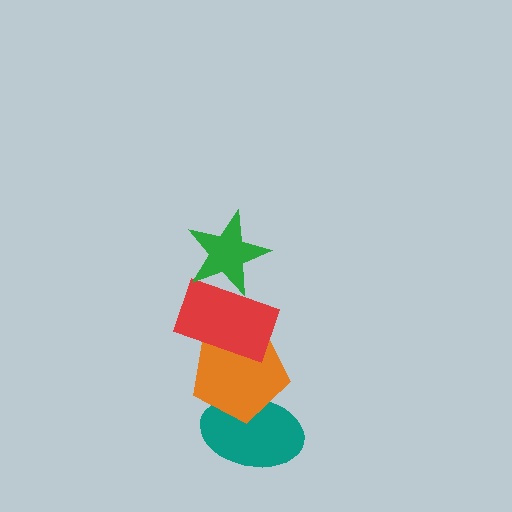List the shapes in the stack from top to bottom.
From top to bottom: the green star, the red rectangle, the orange pentagon, the teal ellipse.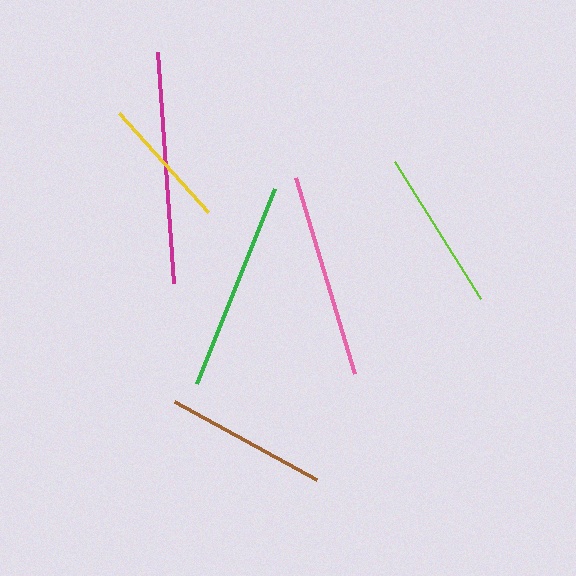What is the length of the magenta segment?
The magenta segment is approximately 232 pixels long.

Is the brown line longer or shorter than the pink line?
The pink line is longer than the brown line.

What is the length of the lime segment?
The lime segment is approximately 162 pixels long.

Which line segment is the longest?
The magenta line is the longest at approximately 232 pixels.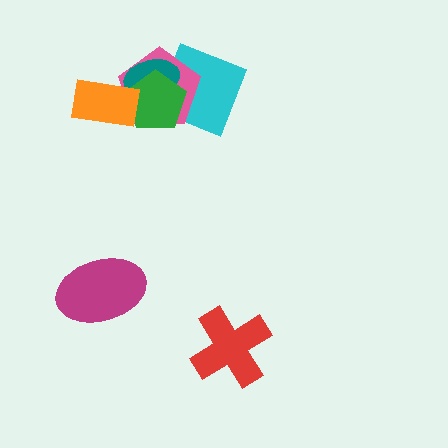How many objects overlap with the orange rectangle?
3 objects overlap with the orange rectangle.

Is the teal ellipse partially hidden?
Yes, it is partially covered by another shape.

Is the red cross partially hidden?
No, no other shape covers it.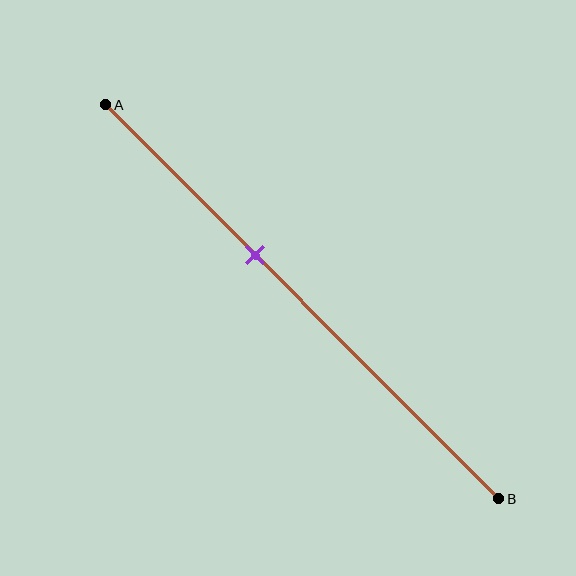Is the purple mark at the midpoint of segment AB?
No, the mark is at about 40% from A, not at the 50% midpoint.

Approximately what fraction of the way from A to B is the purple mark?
The purple mark is approximately 40% of the way from A to B.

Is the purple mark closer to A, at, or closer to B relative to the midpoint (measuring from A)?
The purple mark is closer to point A than the midpoint of segment AB.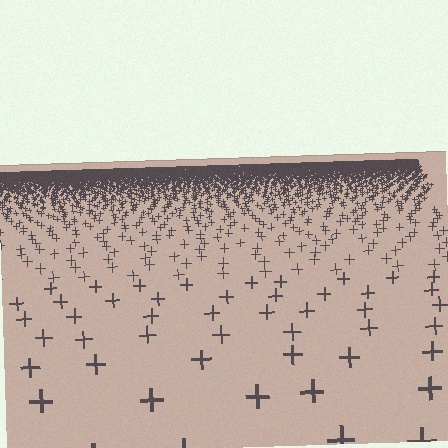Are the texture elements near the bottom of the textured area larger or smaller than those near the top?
Larger. Near the bottom, elements are closer to the viewer and appear at a bigger on-screen size.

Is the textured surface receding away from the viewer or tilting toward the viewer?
The surface is receding away from the viewer. Texture elements get smaller and denser toward the top.